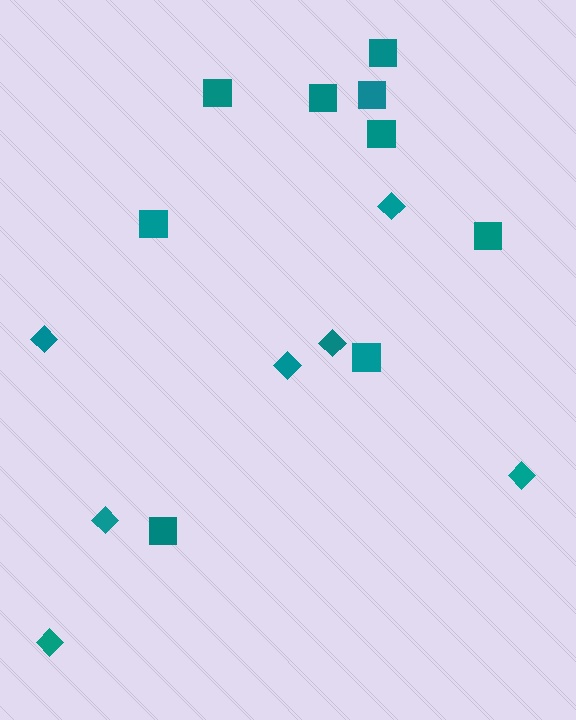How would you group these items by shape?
There are 2 groups: one group of diamonds (7) and one group of squares (9).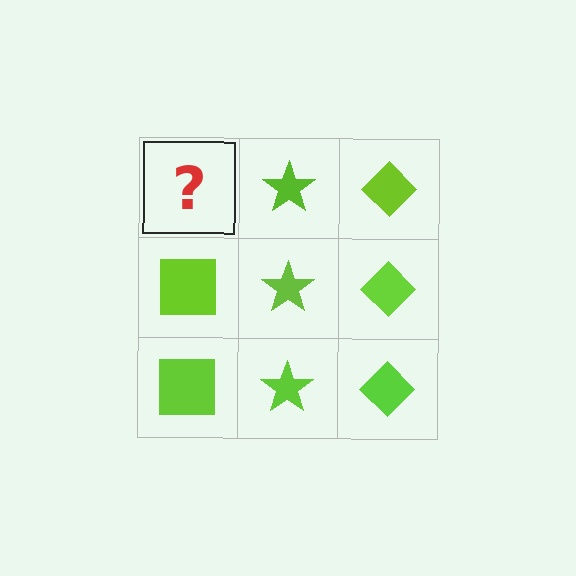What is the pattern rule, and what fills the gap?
The rule is that each column has a consistent shape. The gap should be filled with a lime square.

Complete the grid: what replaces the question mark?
The question mark should be replaced with a lime square.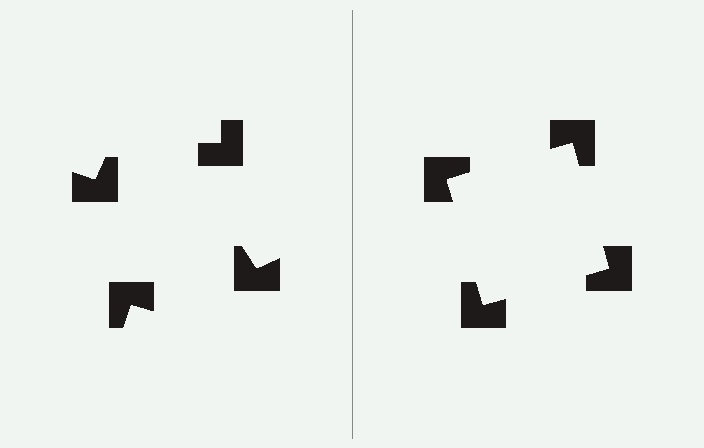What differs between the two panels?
The notched squares are positioned identically on both sides; only the wedge orientations differ. On the right they align to a square; on the left they are misaligned.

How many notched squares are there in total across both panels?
8 — 4 on each side.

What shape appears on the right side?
An illusory square.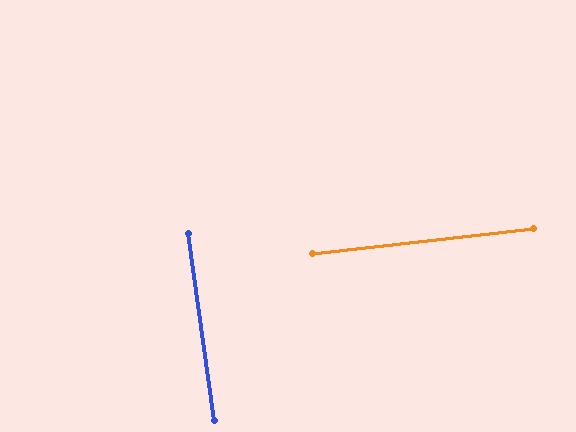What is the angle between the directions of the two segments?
Approximately 89 degrees.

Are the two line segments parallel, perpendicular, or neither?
Perpendicular — they meet at approximately 89°.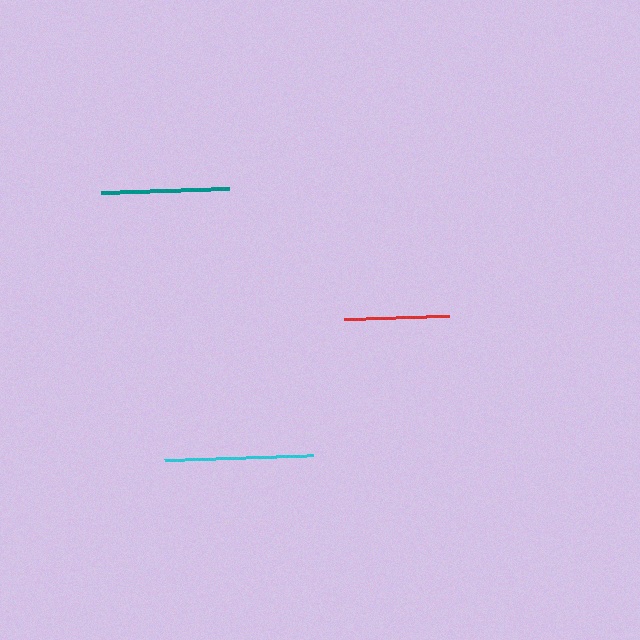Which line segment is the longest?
The cyan line is the longest at approximately 148 pixels.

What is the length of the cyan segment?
The cyan segment is approximately 148 pixels long.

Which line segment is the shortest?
The red line is the shortest at approximately 105 pixels.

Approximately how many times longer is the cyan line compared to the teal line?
The cyan line is approximately 1.2 times the length of the teal line.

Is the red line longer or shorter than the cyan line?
The cyan line is longer than the red line.